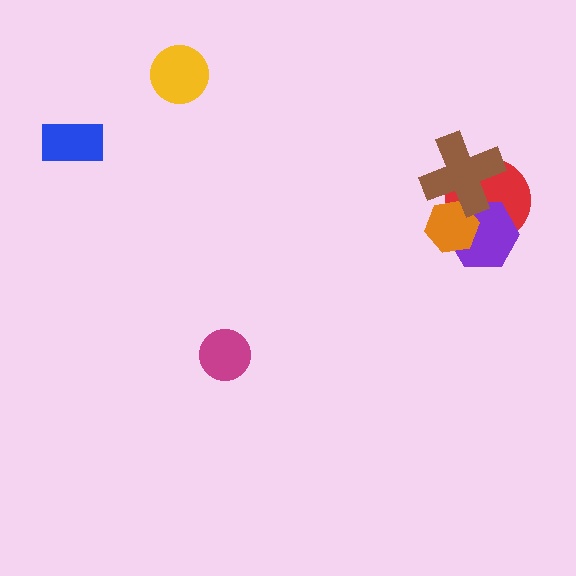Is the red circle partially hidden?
Yes, it is partially covered by another shape.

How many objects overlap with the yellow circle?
0 objects overlap with the yellow circle.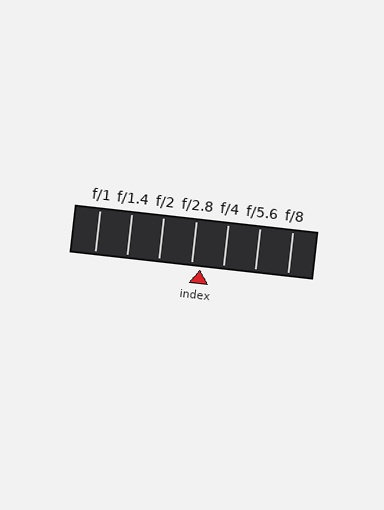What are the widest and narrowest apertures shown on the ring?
The widest aperture shown is f/1 and the narrowest is f/8.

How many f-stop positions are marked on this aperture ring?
There are 7 f-stop positions marked.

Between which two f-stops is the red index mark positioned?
The index mark is between f/2.8 and f/4.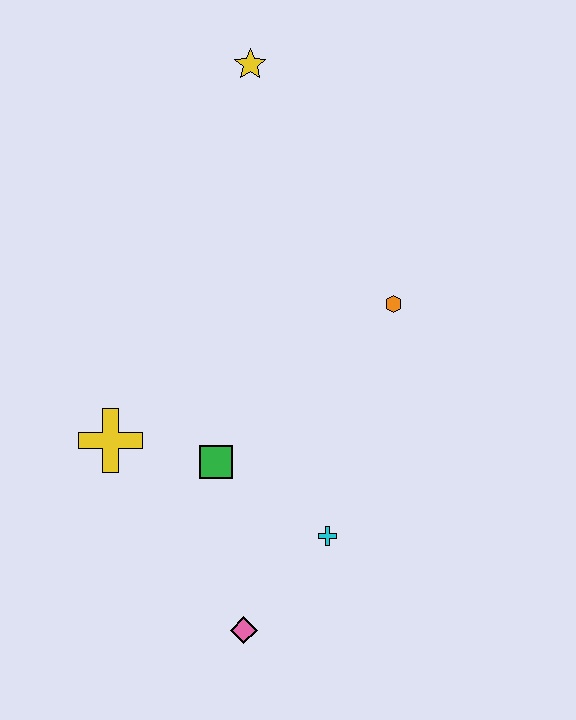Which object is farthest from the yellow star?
The pink diamond is farthest from the yellow star.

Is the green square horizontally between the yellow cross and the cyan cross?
Yes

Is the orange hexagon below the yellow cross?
No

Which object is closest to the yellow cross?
The green square is closest to the yellow cross.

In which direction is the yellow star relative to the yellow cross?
The yellow star is above the yellow cross.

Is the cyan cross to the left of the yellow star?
No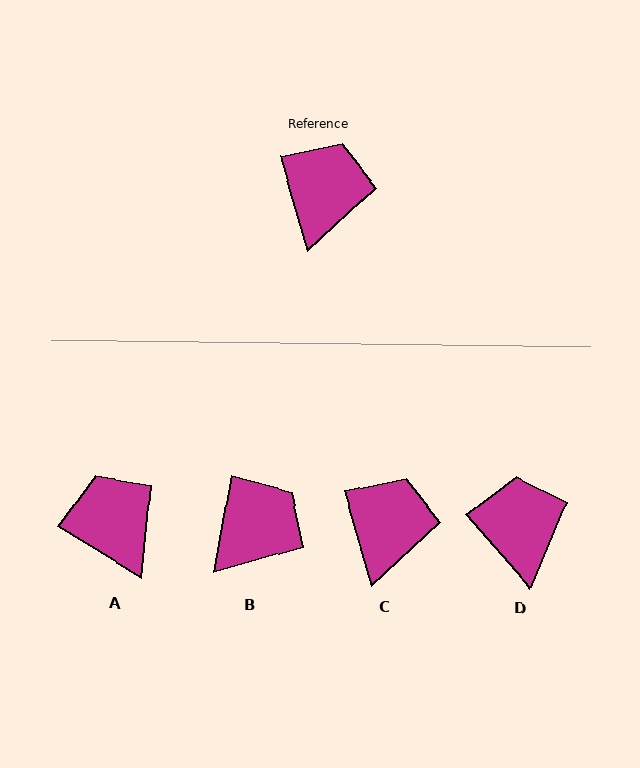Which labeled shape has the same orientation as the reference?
C.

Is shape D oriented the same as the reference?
No, it is off by about 25 degrees.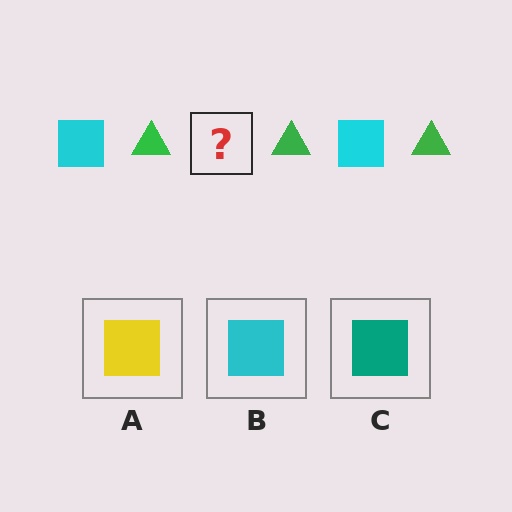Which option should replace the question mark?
Option B.